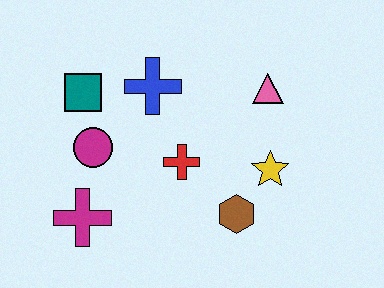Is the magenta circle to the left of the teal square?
No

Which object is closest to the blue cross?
The teal square is closest to the blue cross.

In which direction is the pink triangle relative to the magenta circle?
The pink triangle is to the right of the magenta circle.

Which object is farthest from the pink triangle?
The magenta cross is farthest from the pink triangle.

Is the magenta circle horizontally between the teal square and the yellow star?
Yes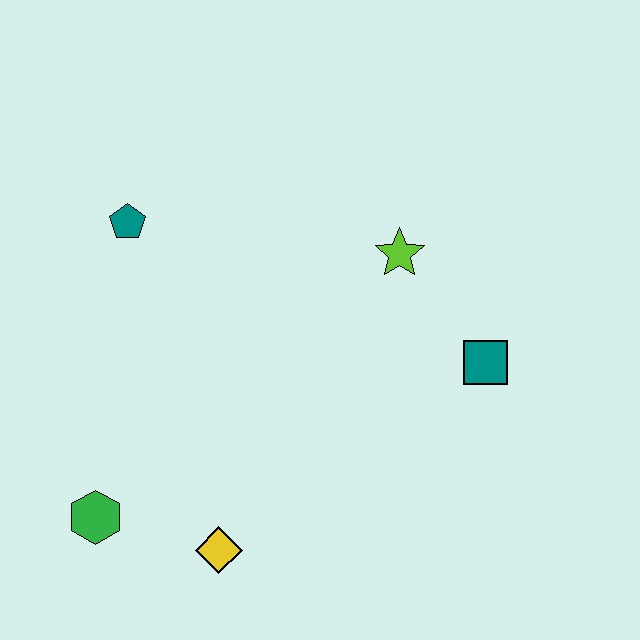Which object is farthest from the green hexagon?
The teal square is farthest from the green hexagon.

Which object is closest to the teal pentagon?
The lime star is closest to the teal pentagon.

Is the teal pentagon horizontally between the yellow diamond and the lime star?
No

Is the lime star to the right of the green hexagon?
Yes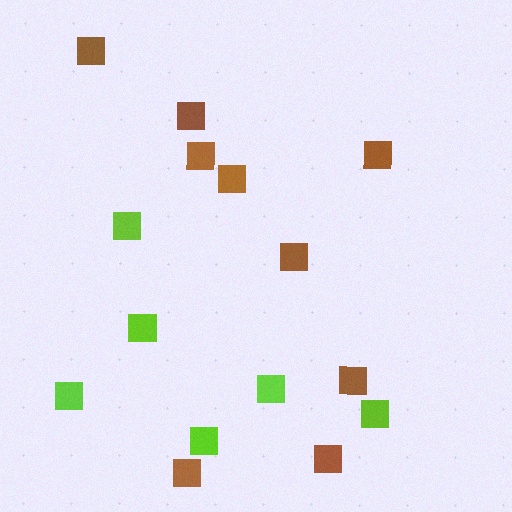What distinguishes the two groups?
There are 2 groups: one group of brown squares (9) and one group of lime squares (6).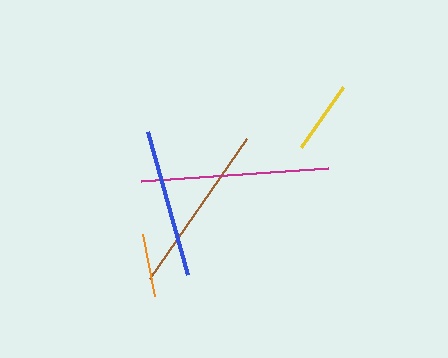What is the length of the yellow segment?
The yellow segment is approximately 74 pixels long.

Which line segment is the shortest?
The orange line is the shortest at approximately 63 pixels.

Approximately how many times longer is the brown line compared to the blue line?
The brown line is approximately 1.1 times the length of the blue line.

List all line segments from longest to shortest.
From longest to shortest: magenta, brown, blue, yellow, orange.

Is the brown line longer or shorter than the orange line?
The brown line is longer than the orange line.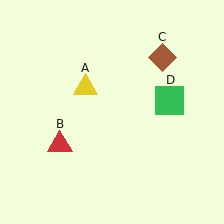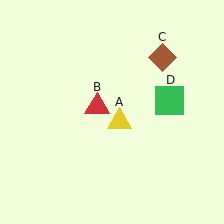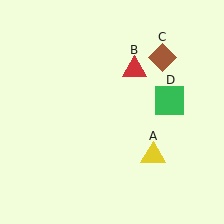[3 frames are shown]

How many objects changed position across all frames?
2 objects changed position: yellow triangle (object A), red triangle (object B).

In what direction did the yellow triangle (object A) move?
The yellow triangle (object A) moved down and to the right.